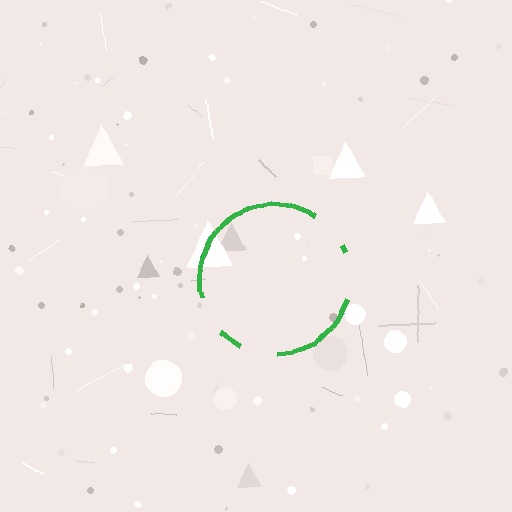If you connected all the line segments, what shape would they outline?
They would outline a circle.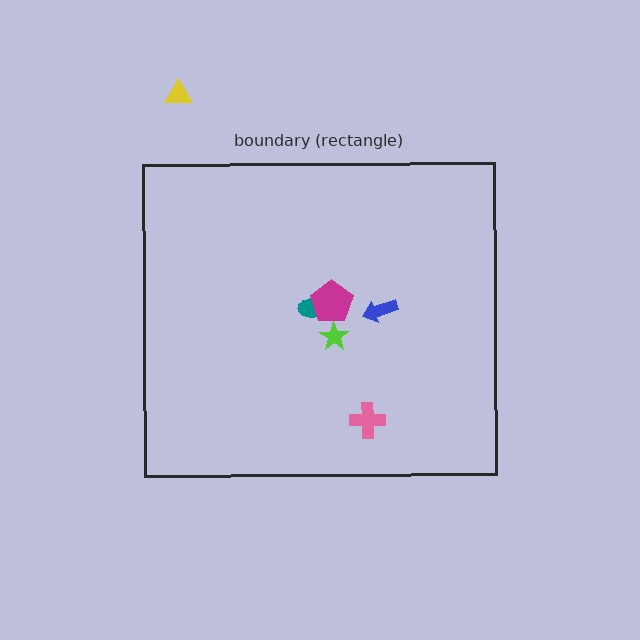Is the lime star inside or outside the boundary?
Inside.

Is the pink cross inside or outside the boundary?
Inside.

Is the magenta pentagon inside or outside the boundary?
Inside.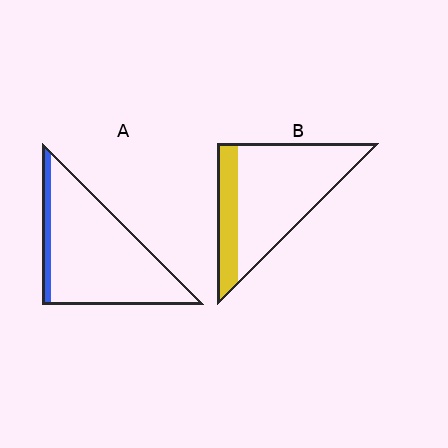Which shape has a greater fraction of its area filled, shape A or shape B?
Shape B.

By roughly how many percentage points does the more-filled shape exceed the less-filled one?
By roughly 15 percentage points (B over A).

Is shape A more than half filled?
No.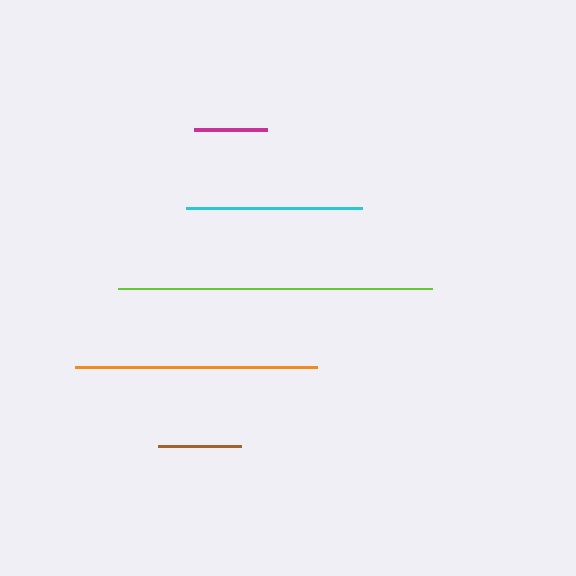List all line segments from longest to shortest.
From longest to shortest: lime, orange, cyan, brown, magenta.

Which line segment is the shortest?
The magenta line is the shortest at approximately 73 pixels.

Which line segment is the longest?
The lime line is the longest at approximately 314 pixels.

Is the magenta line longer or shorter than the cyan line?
The cyan line is longer than the magenta line.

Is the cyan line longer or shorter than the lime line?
The lime line is longer than the cyan line.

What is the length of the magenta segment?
The magenta segment is approximately 73 pixels long.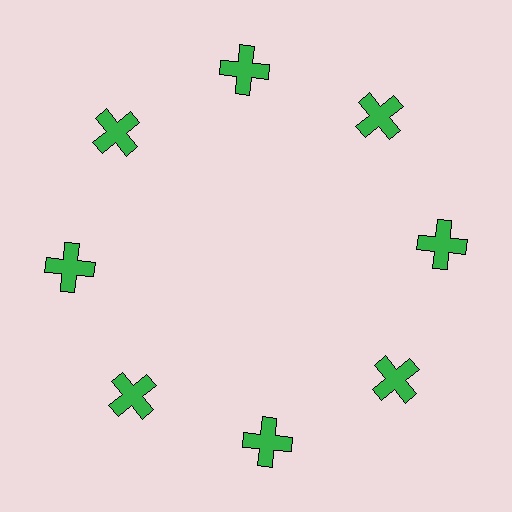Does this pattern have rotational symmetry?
Yes, this pattern has 8-fold rotational symmetry. It looks the same after rotating 45 degrees around the center.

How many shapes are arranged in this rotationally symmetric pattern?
There are 8 shapes, arranged in 8 groups of 1.